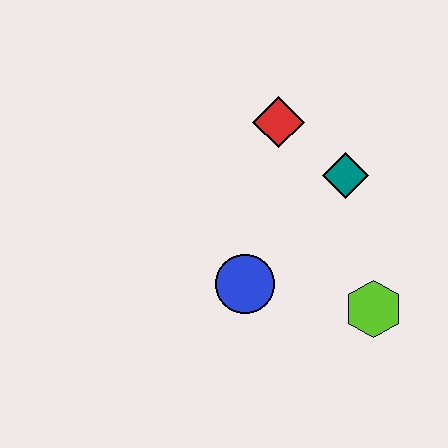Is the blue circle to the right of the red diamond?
No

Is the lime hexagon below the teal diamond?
Yes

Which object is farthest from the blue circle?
The red diamond is farthest from the blue circle.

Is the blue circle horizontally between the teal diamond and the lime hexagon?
No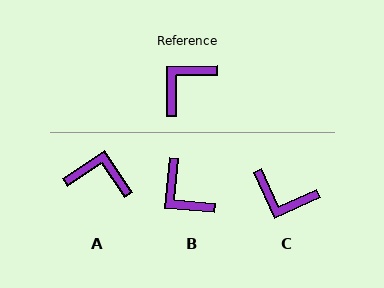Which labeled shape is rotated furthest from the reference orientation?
C, about 114 degrees away.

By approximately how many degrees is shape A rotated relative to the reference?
Approximately 57 degrees clockwise.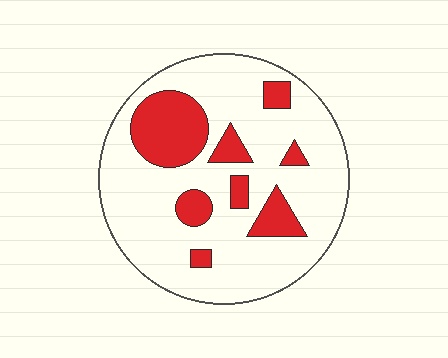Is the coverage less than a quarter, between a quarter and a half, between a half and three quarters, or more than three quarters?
Less than a quarter.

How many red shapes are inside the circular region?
8.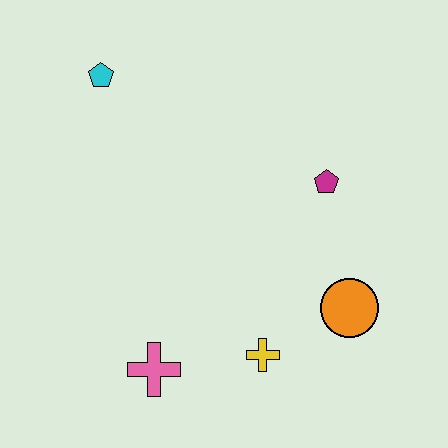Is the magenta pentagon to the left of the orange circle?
Yes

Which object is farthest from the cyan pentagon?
The orange circle is farthest from the cyan pentagon.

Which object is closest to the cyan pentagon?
The magenta pentagon is closest to the cyan pentagon.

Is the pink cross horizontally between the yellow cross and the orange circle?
No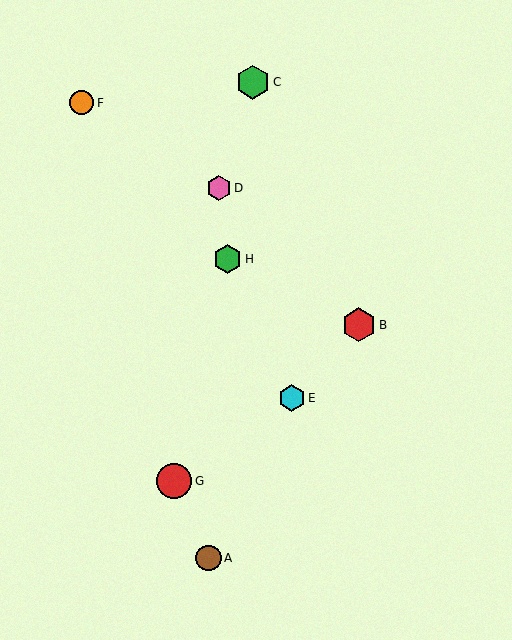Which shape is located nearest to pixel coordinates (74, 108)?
The orange circle (labeled F) at (82, 103) is nearest to that location.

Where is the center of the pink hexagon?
The center of the pink hexagon is at (219, 188).